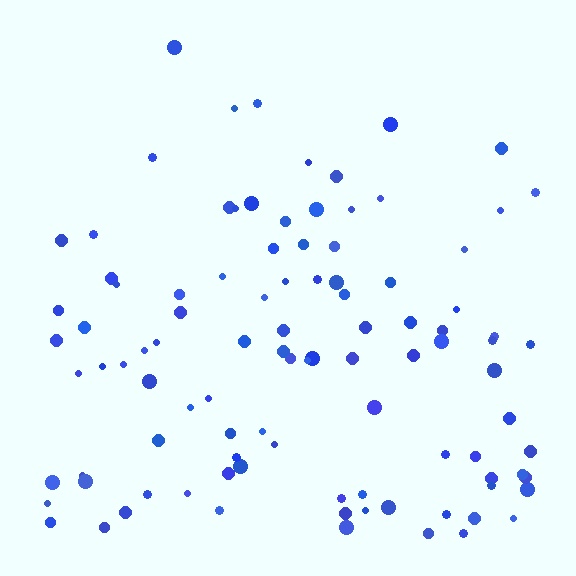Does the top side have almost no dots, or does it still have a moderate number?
Still a moderate number, just noticeably fewer than the bottom.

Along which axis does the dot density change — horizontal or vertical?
Vertical.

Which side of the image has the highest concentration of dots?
The bottom.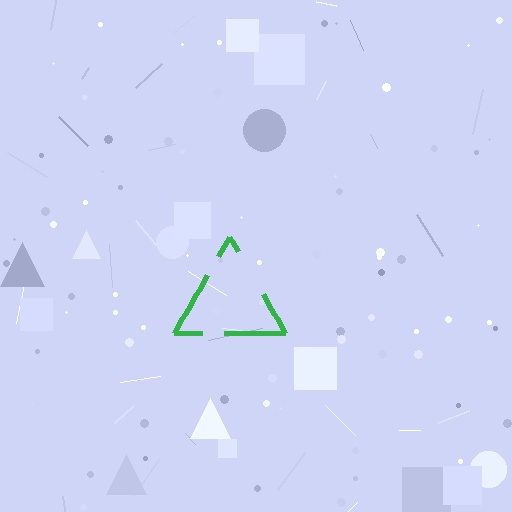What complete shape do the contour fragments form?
The contour fragments form a triangle.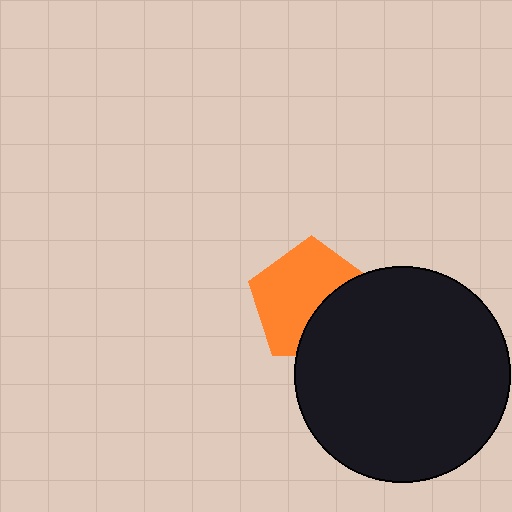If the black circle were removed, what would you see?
You would see the complete orange pentagon.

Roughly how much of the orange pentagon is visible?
About half of it is visible (roughly 64%).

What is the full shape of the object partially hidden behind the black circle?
The partially hidden object is an orange pentagon.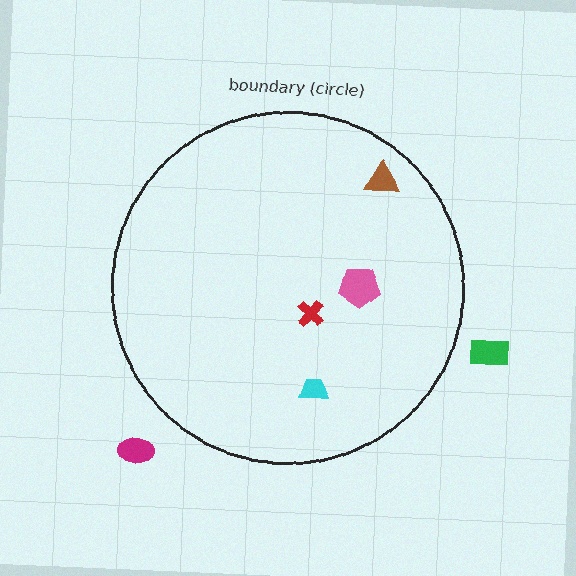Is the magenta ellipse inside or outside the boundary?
Outside.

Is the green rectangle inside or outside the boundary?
Outside.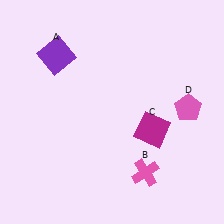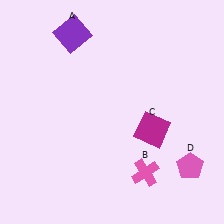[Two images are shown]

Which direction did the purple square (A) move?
The purple square (A) moved up.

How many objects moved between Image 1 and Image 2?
2 objects moved between the two images.